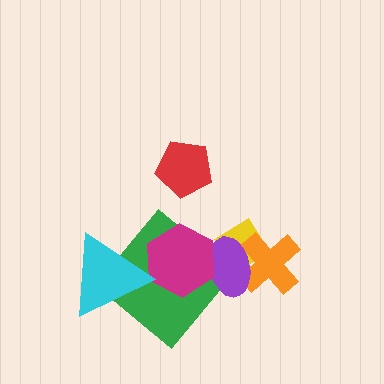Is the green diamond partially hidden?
Yes, it is partially covered by another shape.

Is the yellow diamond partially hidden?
Yes, it is partially covered by another shape.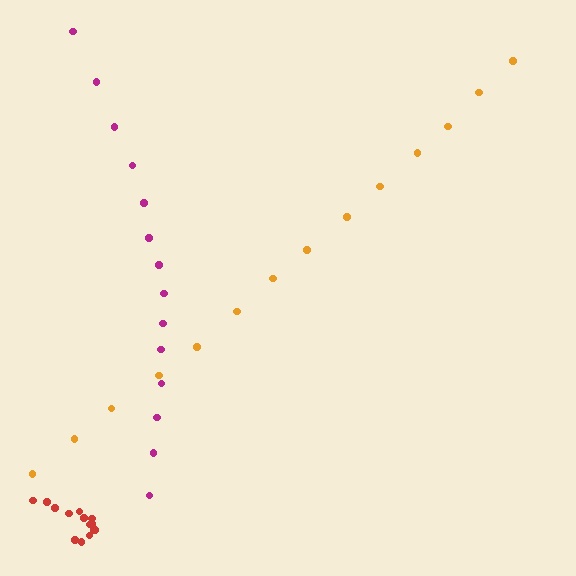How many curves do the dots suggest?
There are 3 distinct paths.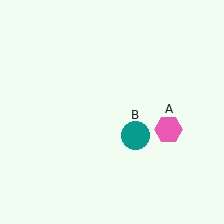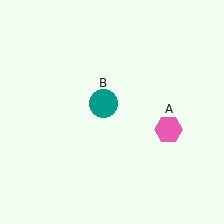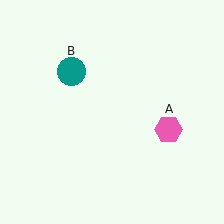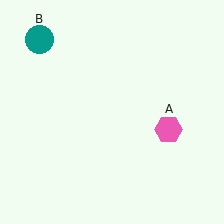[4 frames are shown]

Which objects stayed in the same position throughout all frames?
Pink hexagon (object A) remained stationary.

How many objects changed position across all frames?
1 object changed position: teal circle (object B).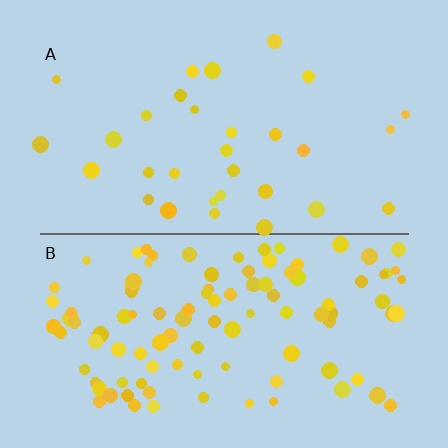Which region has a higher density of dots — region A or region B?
B (the bottom).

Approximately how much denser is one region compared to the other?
Approximately 3.4× — region B over region A.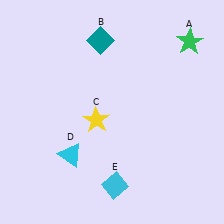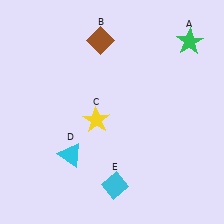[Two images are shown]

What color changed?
The diamond (B) changed from teal in Image 1 to brown in Image 2.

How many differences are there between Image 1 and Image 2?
There is 1 difference between the two images.